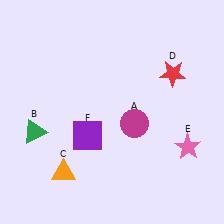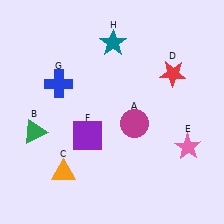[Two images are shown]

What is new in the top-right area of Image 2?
A teal star (H) was added in the top-right area of Image 2.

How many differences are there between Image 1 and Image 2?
There are 2 differences between the two images.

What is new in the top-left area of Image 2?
A blue cross (G) was added in the top-left area of Image 2.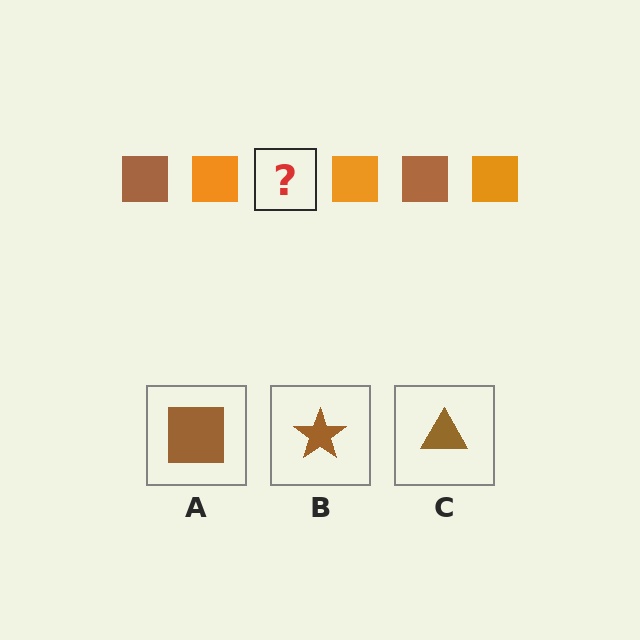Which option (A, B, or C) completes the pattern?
A.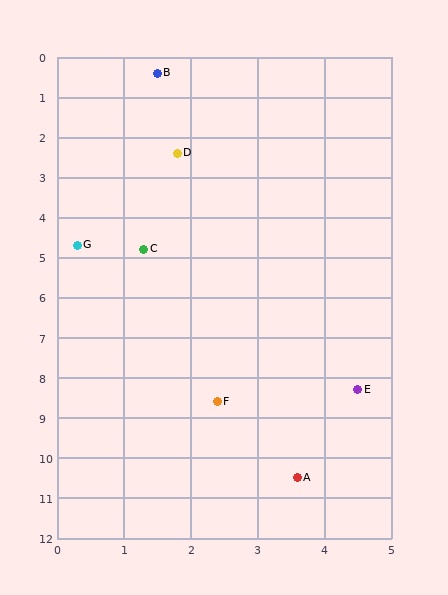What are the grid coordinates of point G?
Point G is at approximately (0.3, 4.7).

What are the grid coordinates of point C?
Point C is at approximately (1.3, 4.8).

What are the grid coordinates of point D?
Point D is at approximately (1.8, 2.4).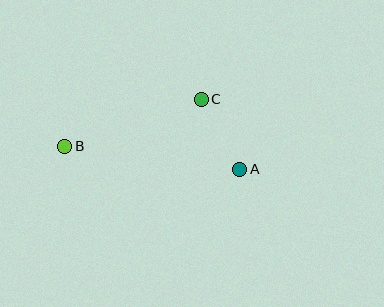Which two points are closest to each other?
Points A and C are closest to each other.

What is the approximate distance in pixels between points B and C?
The distance between B and C is approximately 144 pixels.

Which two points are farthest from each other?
Points A and B are farthest from each other.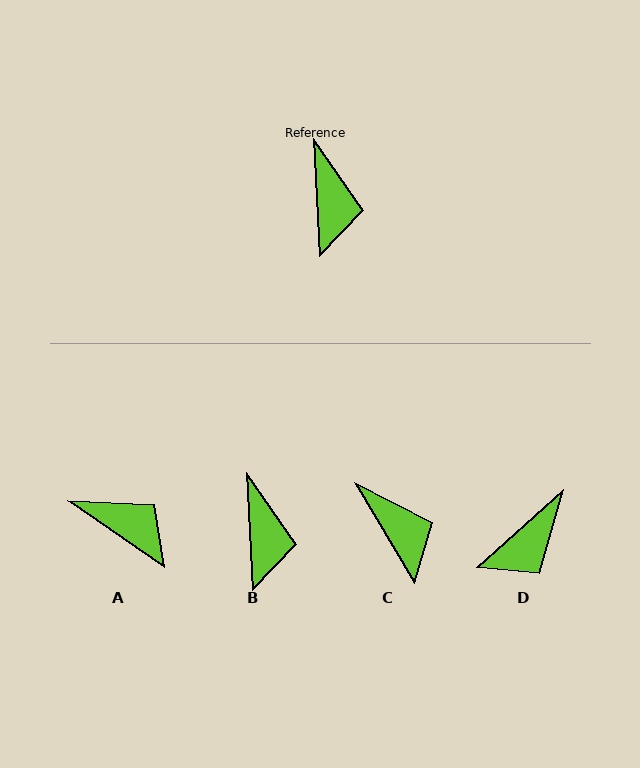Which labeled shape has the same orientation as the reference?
B.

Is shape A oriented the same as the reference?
No, it is off by about 53 degrees.